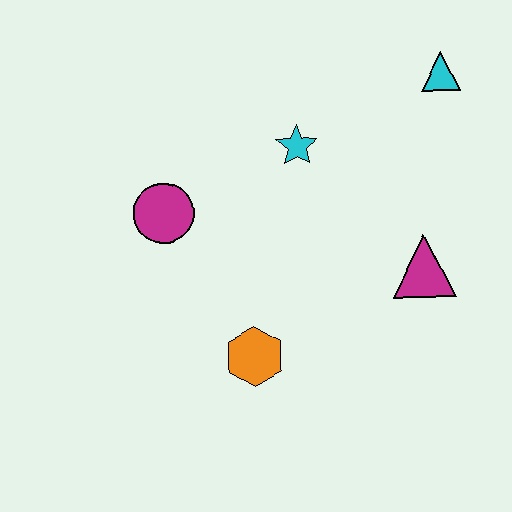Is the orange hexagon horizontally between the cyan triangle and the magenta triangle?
No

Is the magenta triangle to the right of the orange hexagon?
Yes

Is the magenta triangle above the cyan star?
No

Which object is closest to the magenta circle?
The cyan star is closest to the magenta circle.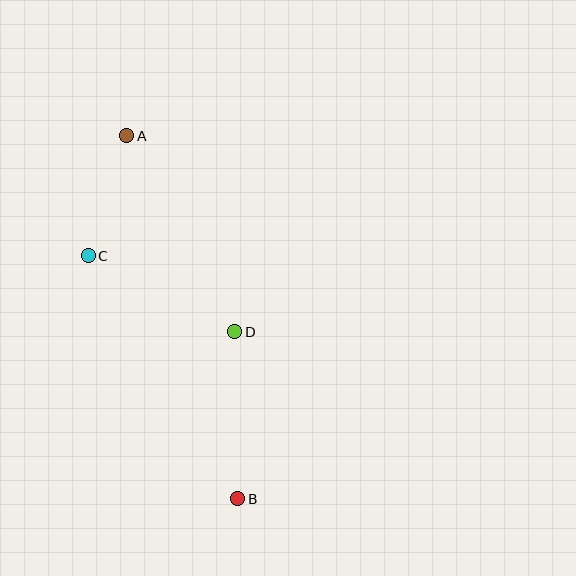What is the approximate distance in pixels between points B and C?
The distance between B and C is approximately 285 pixels.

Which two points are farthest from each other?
Points A and B are farthest from each other.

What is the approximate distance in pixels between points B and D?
The distance between B and D is approximately 167 pixels.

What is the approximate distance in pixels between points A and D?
The distance between A and D is approximately 224 pixels.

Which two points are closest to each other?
Points A and C are closest to each other.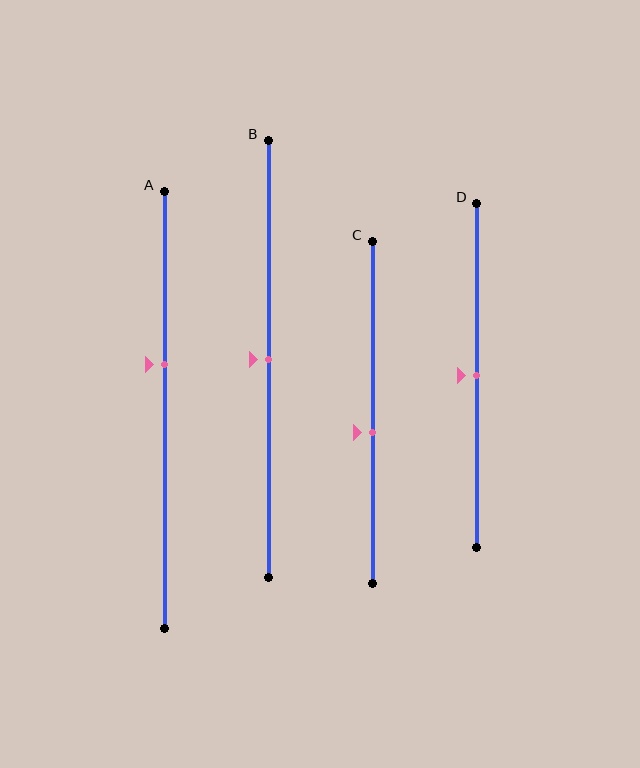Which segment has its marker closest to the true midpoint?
Segment B has its marker closest to the true midpoint.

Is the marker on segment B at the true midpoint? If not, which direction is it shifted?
Yes, the marker on segment B is at the true midpoint.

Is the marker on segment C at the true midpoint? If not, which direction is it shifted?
No, the marker on segment C is shifted downward by about 6% of the segment length.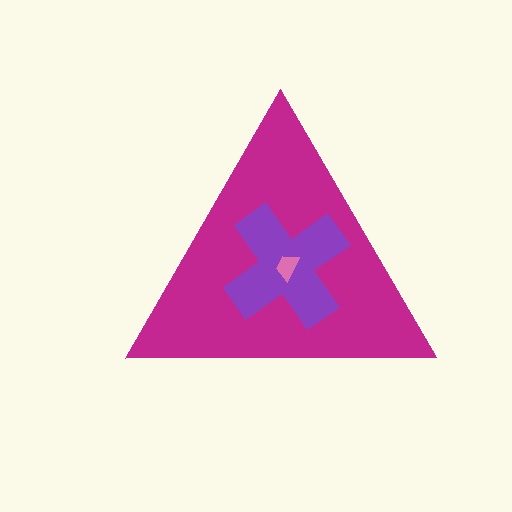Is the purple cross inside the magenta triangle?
Yes.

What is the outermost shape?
The magenta triangle.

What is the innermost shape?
The pink trapezoid.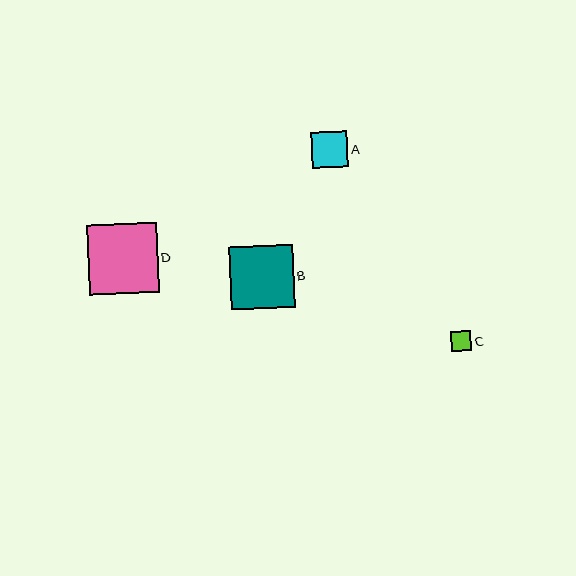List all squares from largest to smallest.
From largest to smallest: D, B, A, C.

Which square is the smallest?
Square C is the smallest with a size of approximately 20 pixels.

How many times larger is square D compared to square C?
Square D is approximately 3.4 times the size of square C.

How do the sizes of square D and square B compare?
Square D and square B are approximately the same size.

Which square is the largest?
Square D is the largest with a size of approximately 69 pixels.